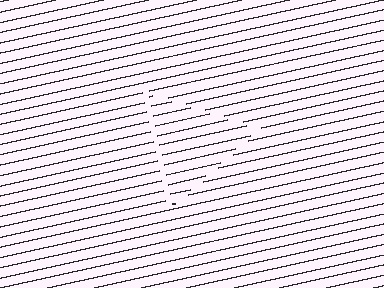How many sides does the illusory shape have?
3 sides — the line-ends trace a triangle.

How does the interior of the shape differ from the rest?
The interior of the shape contains the same grating, shifted by half a period — the contour is defined by the phase discontinuity where line-ends from the inner and outer gratings abut.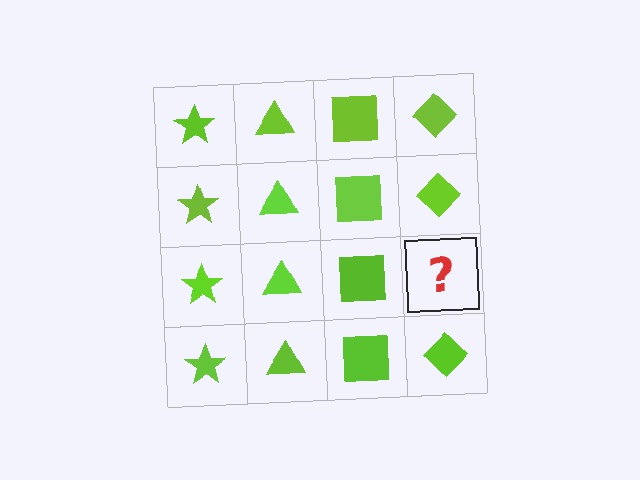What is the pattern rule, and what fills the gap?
The rule is that each column has a consistent shape. The gap should be filled with a lime diamond.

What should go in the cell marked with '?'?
The missing cell should contain a lime diamond.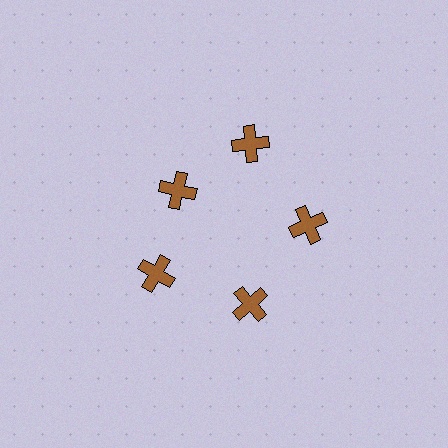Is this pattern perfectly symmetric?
No. The 5 brown crosses are arranged in a ring, but one element near the 10 o'clock position is pulled inward toward the center, breaking the 5-fold rotational symmetry.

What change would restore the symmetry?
The symmetry would be restored by moving it outward, back onto the ring so that all 5 crosses sit at equal angles and equal distance from the center.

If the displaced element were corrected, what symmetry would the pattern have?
It would have 5-fold rotational symmetry — the pattern would map onto itself every 72 degrees.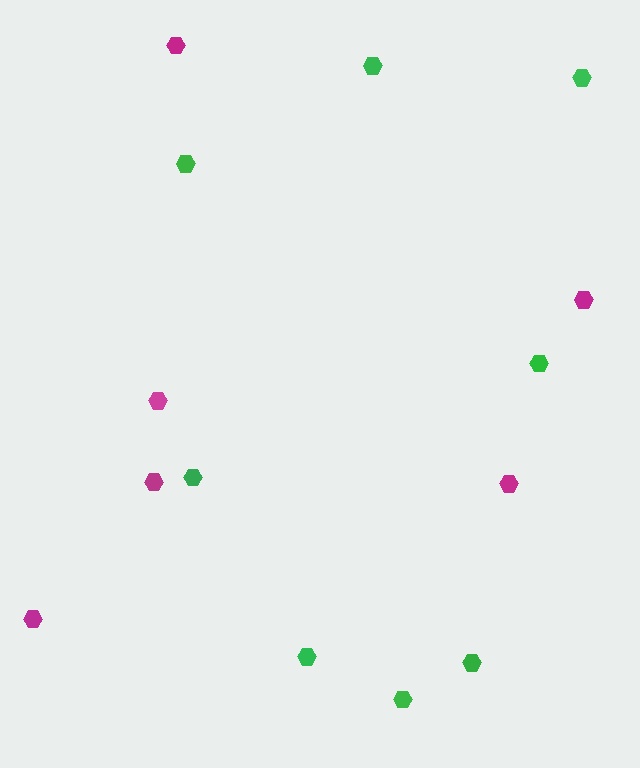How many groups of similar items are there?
There are 2 groups: one group of green hexagons (8) and one group of magenta hexagons (6).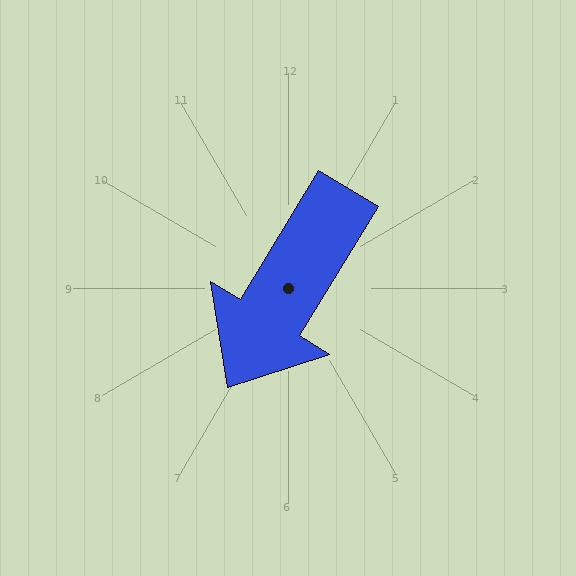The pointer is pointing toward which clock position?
Roughly 7 o'clock.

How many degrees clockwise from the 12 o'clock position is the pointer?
Approximately 211 degrees.